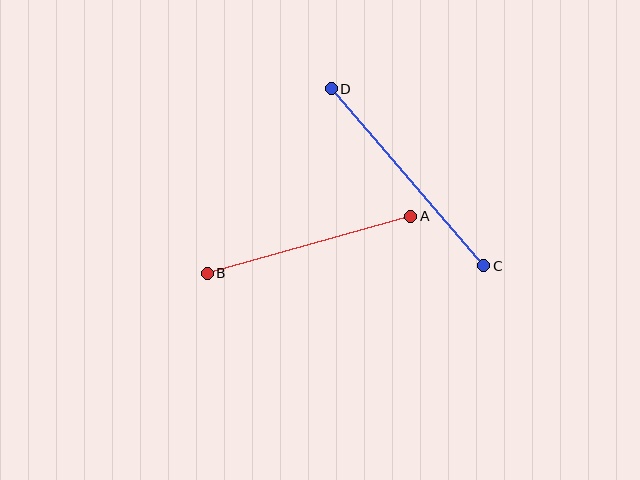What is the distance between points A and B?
The distance is approximately 211 pixels.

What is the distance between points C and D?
The distance is approximately 234 pixels.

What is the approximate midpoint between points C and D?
The midpoint is at approximately (408, 177) pixels.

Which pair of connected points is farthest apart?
Points C and D are farthest apart.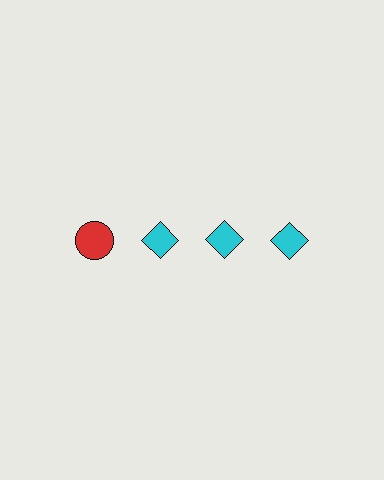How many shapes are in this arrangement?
There are 4 shapes arranged in a grid pattern.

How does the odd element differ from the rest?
It differs in both color (red instead of cyan) and shape (circle instead of diamond).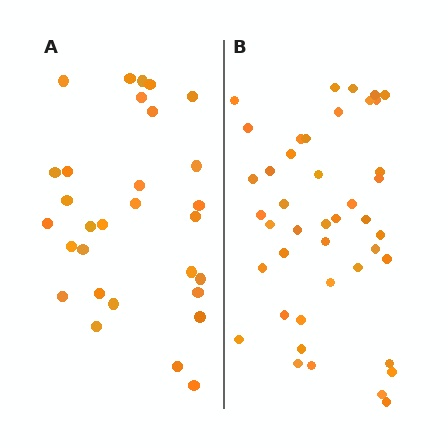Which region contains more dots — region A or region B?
Region B (the right region) has more dots.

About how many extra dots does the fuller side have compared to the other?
Region B has approximately 15 more dots than region A.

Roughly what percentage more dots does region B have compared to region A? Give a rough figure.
About 45% more.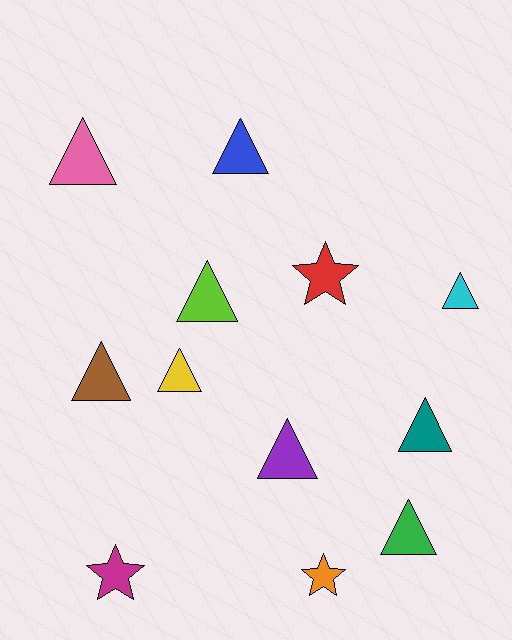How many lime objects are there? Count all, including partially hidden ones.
There is 1 lime object.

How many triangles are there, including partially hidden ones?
There are 9 triangles.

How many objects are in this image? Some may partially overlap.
There are 12 objects.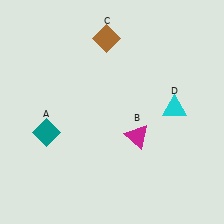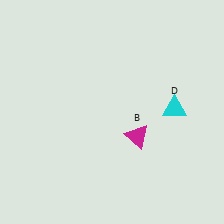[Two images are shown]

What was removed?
The teal diamond (A), the brown diamond (C) were removed in Image 2.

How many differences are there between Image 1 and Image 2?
There are 2 differences between the two images.